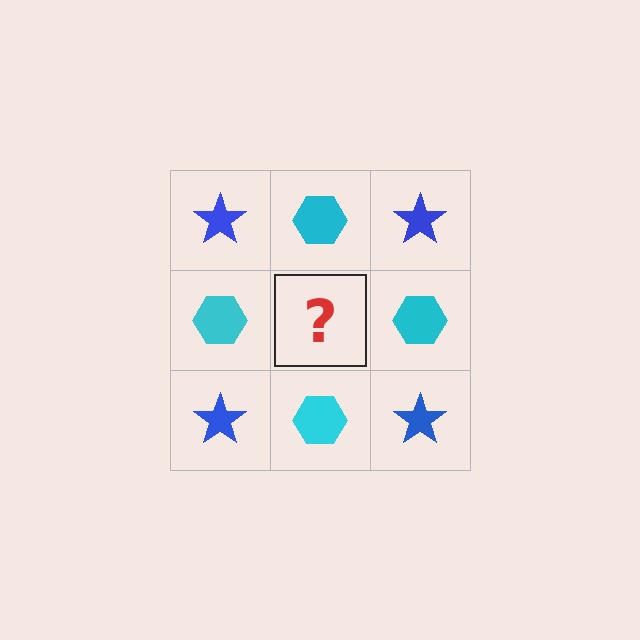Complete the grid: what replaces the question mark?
The question mark should be replaced with a blue star.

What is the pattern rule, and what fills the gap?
The rule is that it alternates blue star and cyan hexagon in a checkerboard pattern. The gap should be filled with a blue star.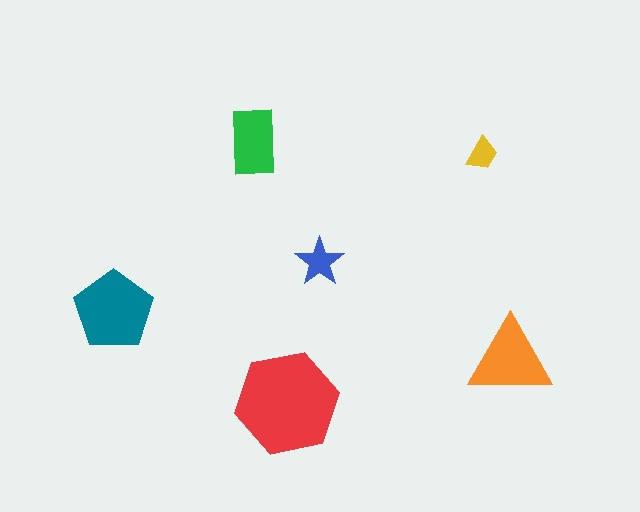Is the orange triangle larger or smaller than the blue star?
Larger.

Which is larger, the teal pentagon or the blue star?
The teal pentagon.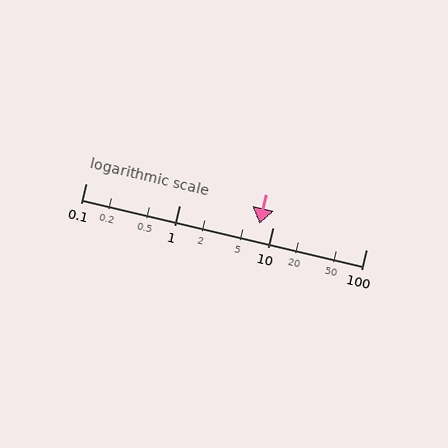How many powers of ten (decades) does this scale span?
The scale spans 3 decades, from 0.1 to 100.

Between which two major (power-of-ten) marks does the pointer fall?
The pointer is between 1 and 10.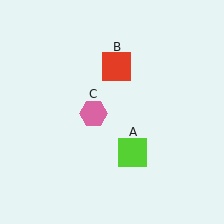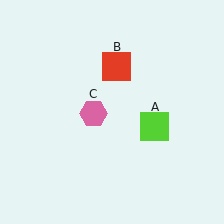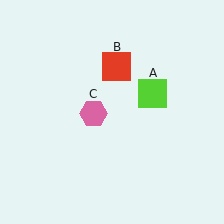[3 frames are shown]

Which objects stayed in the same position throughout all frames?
Red square (object B) and pink hexagon (object C) remained stationary.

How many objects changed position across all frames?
1 object changed position: lime square (object A).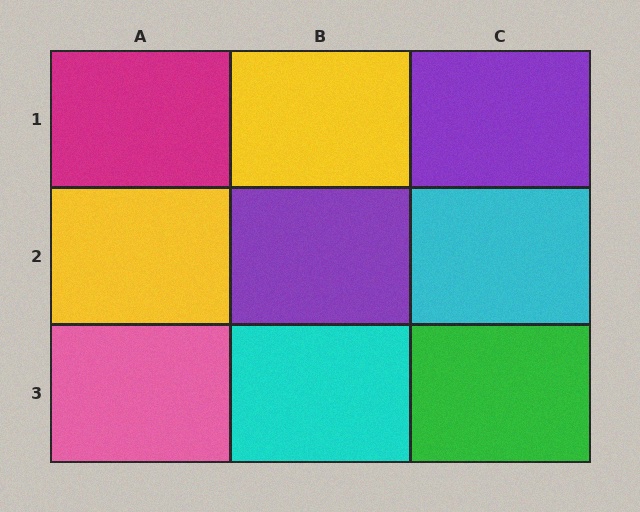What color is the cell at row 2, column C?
Cyan.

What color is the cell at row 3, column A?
Pink.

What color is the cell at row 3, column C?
Green.